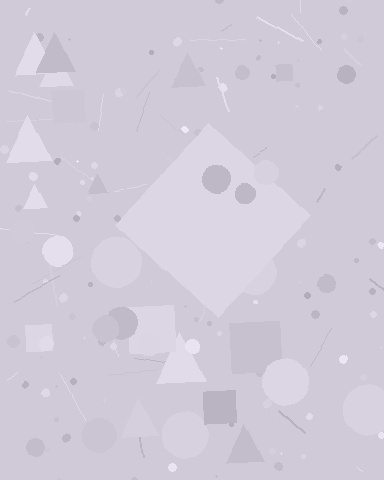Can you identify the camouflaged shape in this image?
The camouflaged shape is a diamond.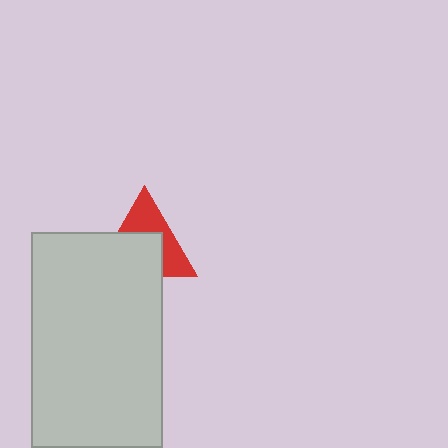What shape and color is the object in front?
The object in front is a light gray rectangle.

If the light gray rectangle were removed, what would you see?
You would see the complete red triangle.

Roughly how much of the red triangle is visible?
About half of it is visible (roughly 46%).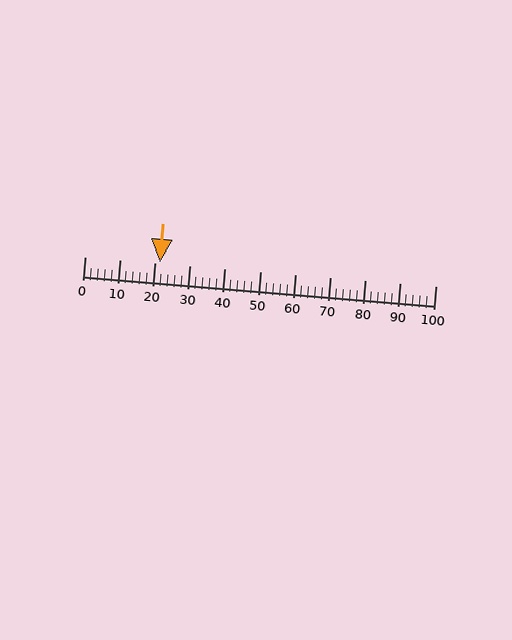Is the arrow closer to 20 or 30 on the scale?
The arrow is closer to 20.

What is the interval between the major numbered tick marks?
The major tick marks are spaced 10 units apart.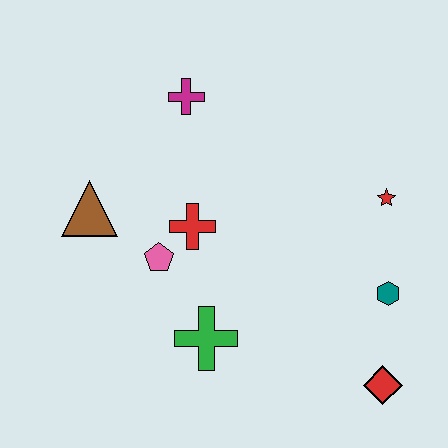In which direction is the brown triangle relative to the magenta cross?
The brown triangle is below the magenta cross.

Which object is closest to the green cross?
The pink pentagon is closest to the green cross.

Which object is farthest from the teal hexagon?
The brown triangle is farthest from the teal hexagon.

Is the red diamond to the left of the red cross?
No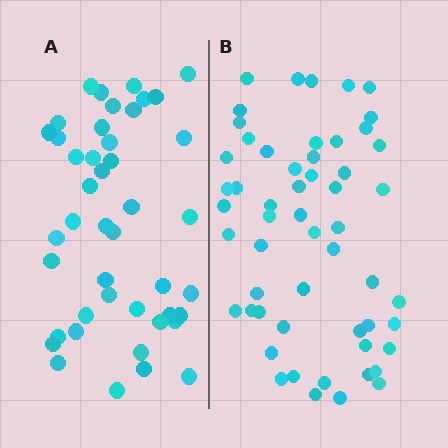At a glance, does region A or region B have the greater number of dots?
Region B (the right region) has more dots.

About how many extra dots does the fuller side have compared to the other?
Region B has roughly 12 or so more dots than region A.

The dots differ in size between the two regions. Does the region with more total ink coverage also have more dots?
No. Region A has more total ink coverage because its dots are larger, but region B actually contains more individual dots. Total area can be misleading — the number of items is what matters here.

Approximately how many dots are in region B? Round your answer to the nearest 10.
About 60 dots. (The exact count is 55, which rounds to 60.)